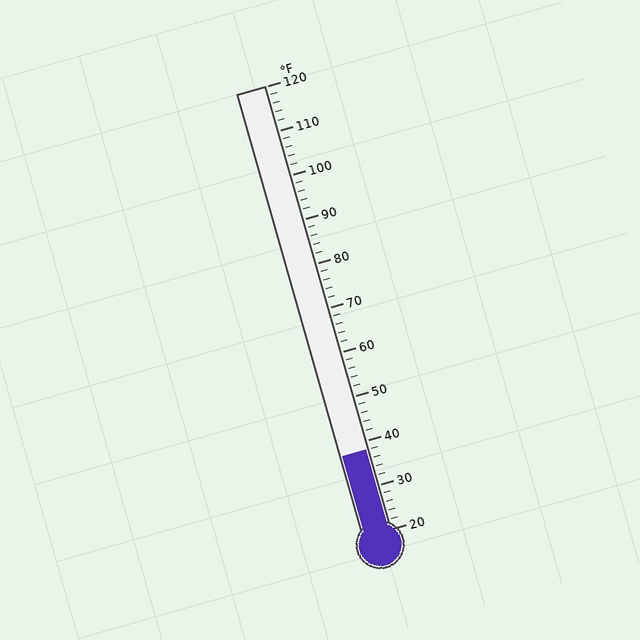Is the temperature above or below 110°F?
The temperature is below 110°F.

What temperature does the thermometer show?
The thermometer shows approximately 38°F.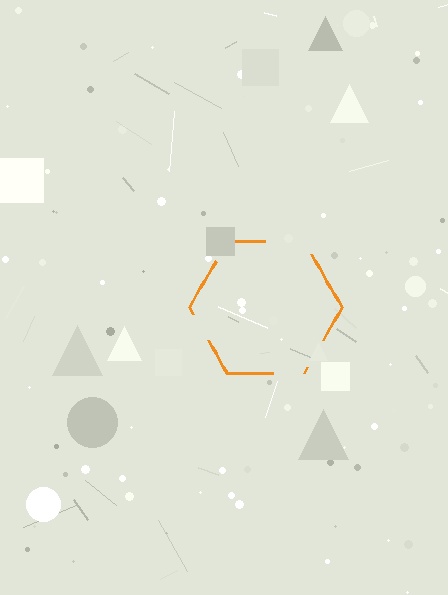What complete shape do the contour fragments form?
The contour fragments form a hexagon.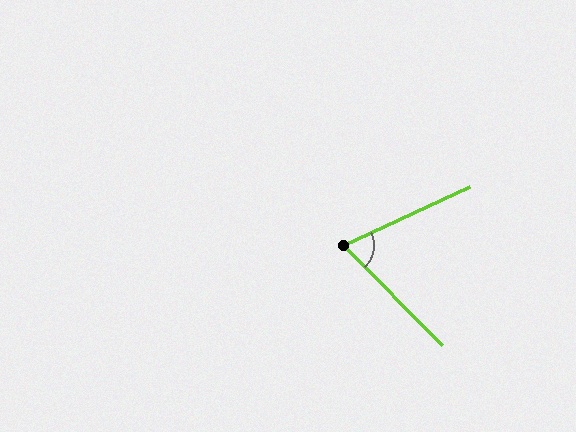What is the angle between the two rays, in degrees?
Approximately 70 degrees.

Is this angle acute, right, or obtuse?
It is acute.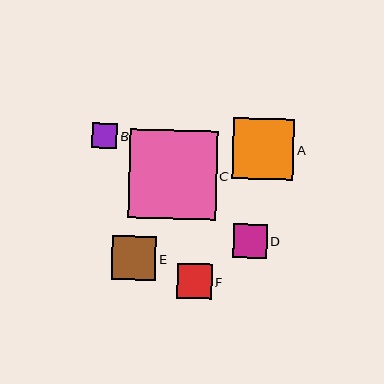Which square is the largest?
Square C is the largest with a size of approximately 88 pixels.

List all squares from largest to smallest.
From largest to smallest: C, A, E, F, D, B.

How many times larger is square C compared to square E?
Square C is approximately 2.0 times the size of square E.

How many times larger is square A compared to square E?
Square A is approximately 1.4 times the size of square E.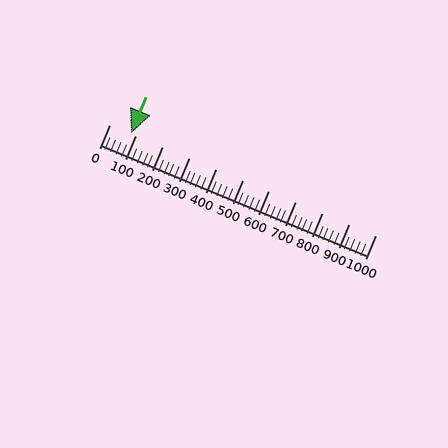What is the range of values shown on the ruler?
The ruler shows values from 0 to 1000.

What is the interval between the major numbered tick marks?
The major tick marks are spaced 100 units apart.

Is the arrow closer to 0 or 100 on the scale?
The arrow is closer to 100.